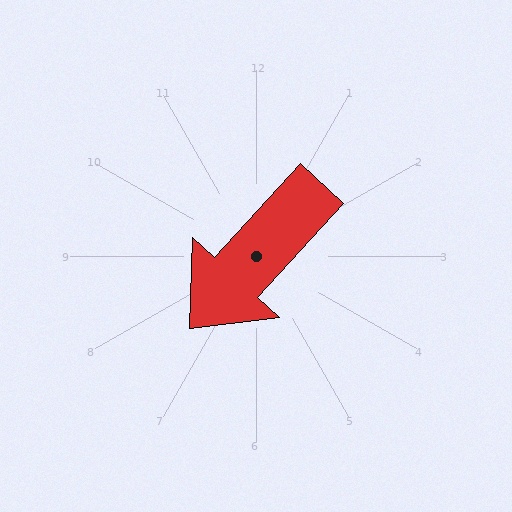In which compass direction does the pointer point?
Southwest.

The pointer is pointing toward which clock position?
Roughly 7 o'clock.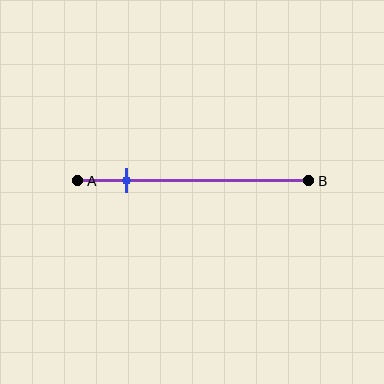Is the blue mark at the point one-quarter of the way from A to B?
No, the mark is at about 20% from A, not at the 25% one-quarter point.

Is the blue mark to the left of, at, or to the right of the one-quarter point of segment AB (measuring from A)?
The blue mark is to the left of the one-quarter point of segment AB.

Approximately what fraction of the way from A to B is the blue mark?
The blue mark is approximately 20% of the way from A to B.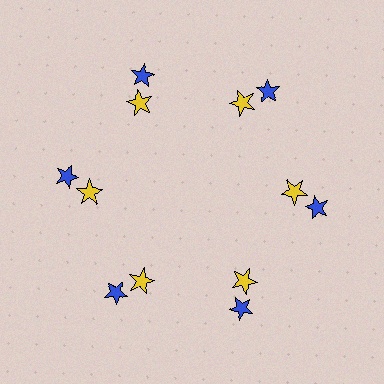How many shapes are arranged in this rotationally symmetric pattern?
There are 12 shapes, arranged in 6 groups of 2.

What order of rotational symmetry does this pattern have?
This pattern has 6-fold rotational symmetry.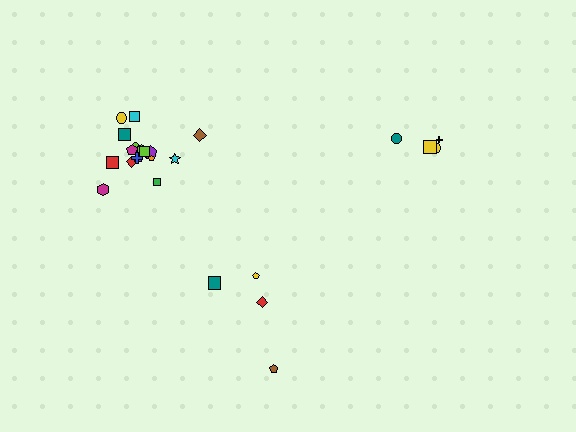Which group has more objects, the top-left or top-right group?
The top-left group.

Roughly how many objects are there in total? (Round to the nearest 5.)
Roughly 25 objects in total.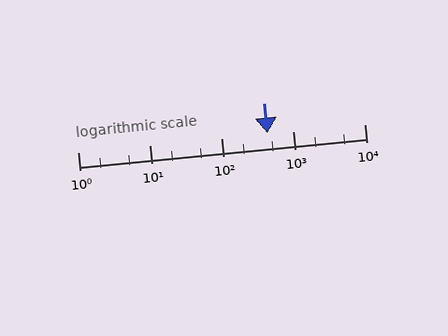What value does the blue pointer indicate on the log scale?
The pointer indicates approximately 440.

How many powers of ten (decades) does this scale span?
The scale spans 4 decades, from 1 to 10000.